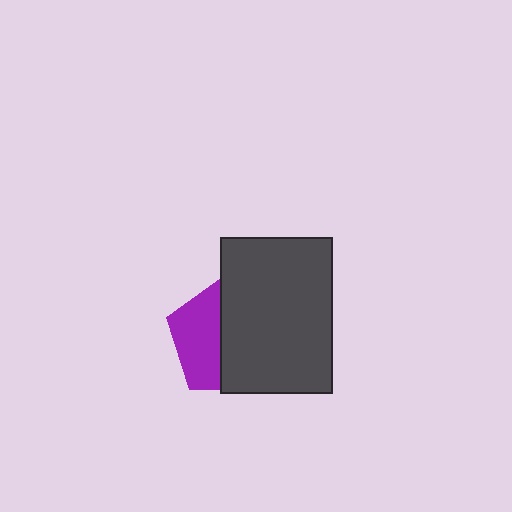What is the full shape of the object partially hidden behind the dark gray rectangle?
The partially hidden object is a purple pentagon.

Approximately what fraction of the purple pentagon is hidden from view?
Roughly 59% of the purple pentagon is hidden behind the dark gray rectangle.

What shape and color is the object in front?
The object in front is a dark gray rectangle.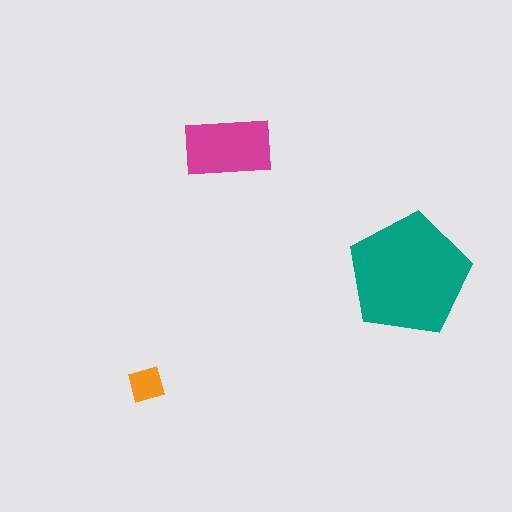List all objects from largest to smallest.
The teal pentagon, the magenta rectangle, the orange diamond.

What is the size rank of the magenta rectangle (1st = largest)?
2nd.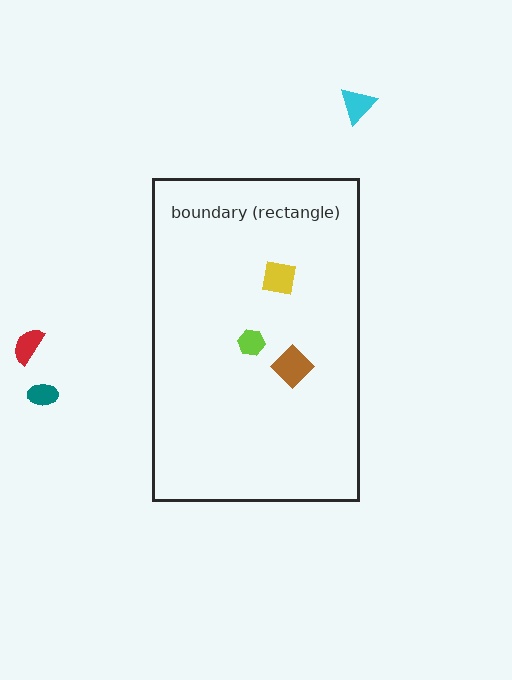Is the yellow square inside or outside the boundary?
Inside.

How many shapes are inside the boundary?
3 inside, 3 outside.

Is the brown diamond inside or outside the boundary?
Inside.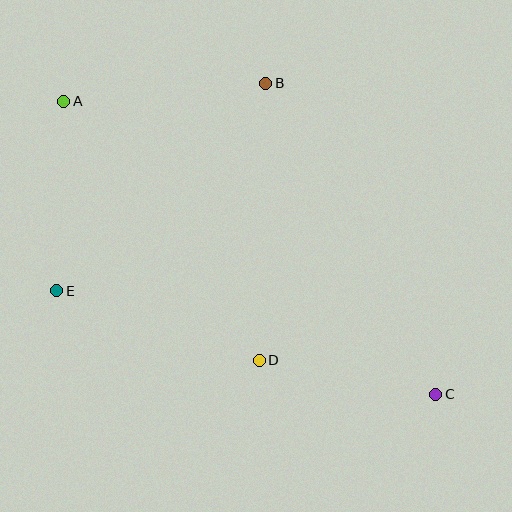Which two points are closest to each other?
Points C and D are closest to each other.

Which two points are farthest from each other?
Points A and C are farthest from each other.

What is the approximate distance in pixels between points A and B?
The distance between A and B is approximately 203 pixels.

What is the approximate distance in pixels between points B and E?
The distance between B and E is approximately 295 pixels.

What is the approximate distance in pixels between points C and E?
The distance between C and E is approximately 393 pixels.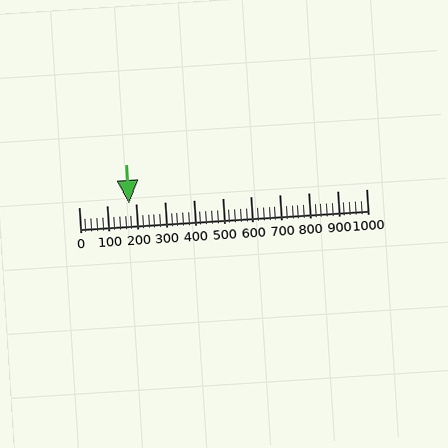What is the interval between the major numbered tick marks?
The major tick marks are spaced 100 units apart.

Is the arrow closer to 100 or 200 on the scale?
The arrow is closer to 200.